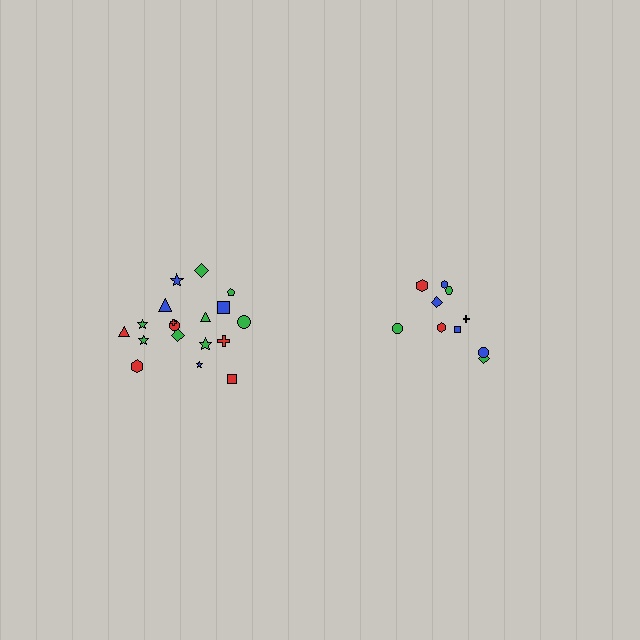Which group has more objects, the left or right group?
The left group.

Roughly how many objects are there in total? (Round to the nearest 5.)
Roughly 30 objects in total.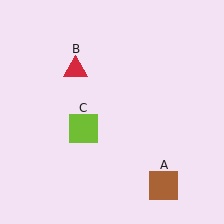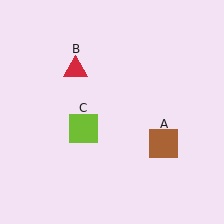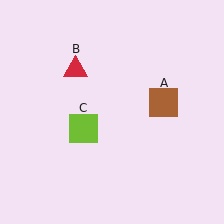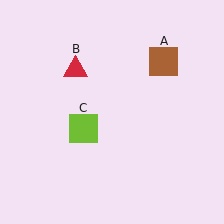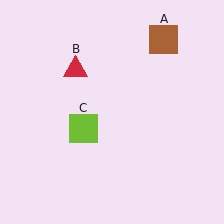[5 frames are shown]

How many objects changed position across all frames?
1 object changed position: brown square (object A).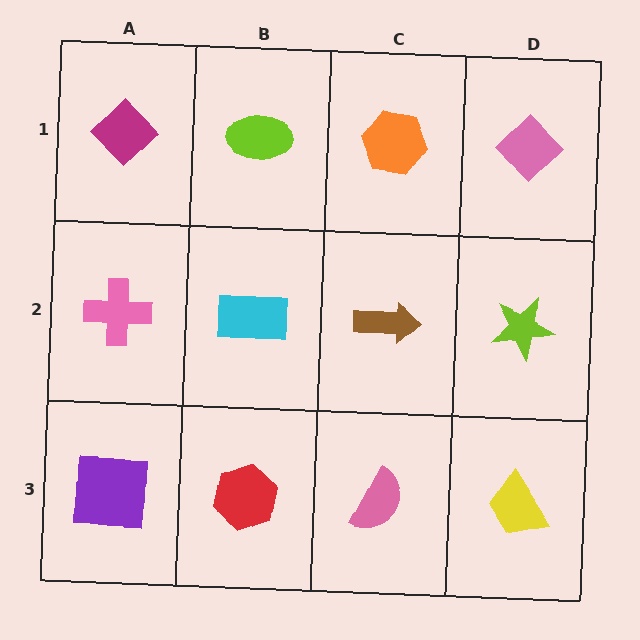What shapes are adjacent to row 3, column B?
A cyan rectangle (row 2, column B), a purple square (row 3, column A), a pink semicircle (row 3, column C).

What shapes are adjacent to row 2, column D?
A pink diamond (row 1, column D), a yellow trapezoid (row 3, column D), a brown arrow (row 2, column C).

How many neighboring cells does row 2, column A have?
3.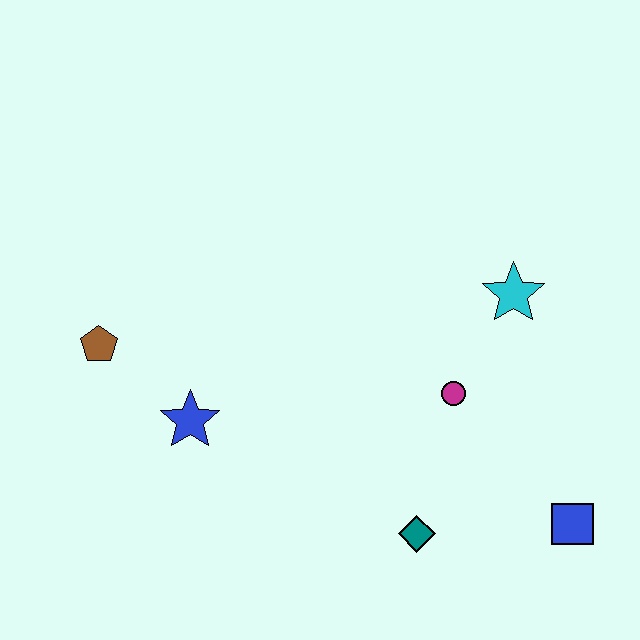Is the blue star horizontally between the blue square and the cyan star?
No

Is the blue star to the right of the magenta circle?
No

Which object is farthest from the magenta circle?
The brown pentagon is farthest from the magenta circle.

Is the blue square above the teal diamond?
Yes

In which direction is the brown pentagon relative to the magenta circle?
The brown pentagon is to the left of the magenta circle.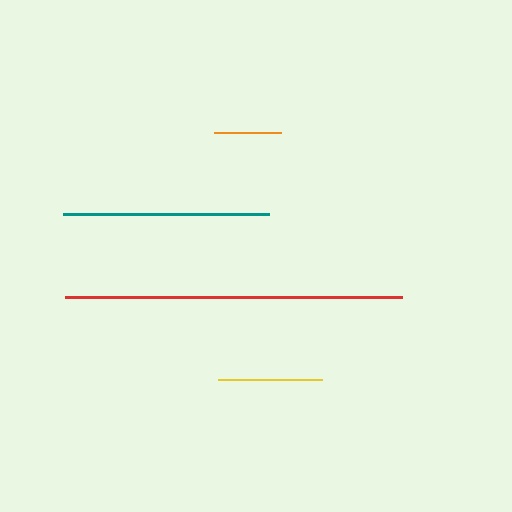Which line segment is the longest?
The red line is the longest at approximately 337 pixels.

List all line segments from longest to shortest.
From longest to shortest: red, teal, yellow, orange.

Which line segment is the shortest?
The orange line is the shortest at approximately 67 pixels.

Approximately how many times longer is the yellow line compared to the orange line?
The yellow line is approximately 1.6 times the length of the orange line.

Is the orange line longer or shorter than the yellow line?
The yellow line is longer than the orange line.